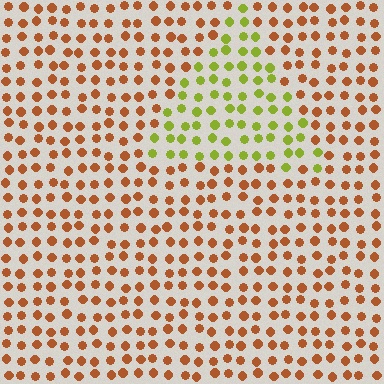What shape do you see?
I see a triangle.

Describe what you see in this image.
The image is filled with small brown elements in a uniform arrangement. A triangle-shaped region is visible where the elements are tinted to a slightly different hue, forming a subtle color boundary.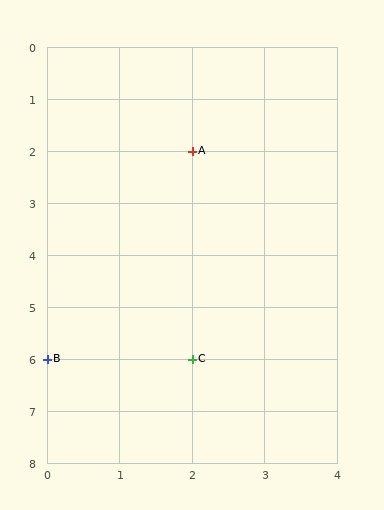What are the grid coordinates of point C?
Point C is at grid coordinates (2, 6).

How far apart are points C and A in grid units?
Points C and A are 4 rows apart.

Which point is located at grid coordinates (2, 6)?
Point C is at (2, 6).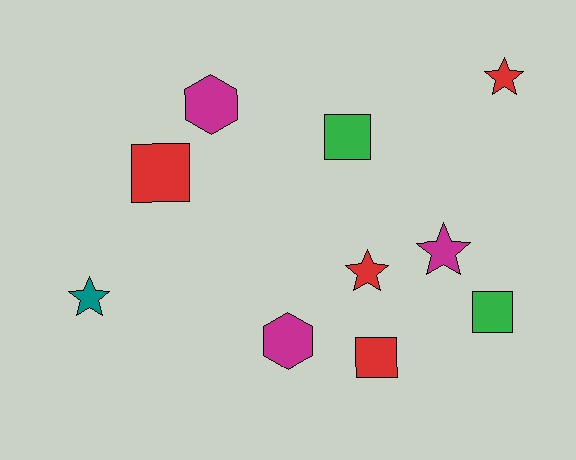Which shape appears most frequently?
Square, with 4 objects.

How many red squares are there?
There are 2 red squares.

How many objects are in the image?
There are 10 objects.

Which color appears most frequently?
Red, with 4 objects.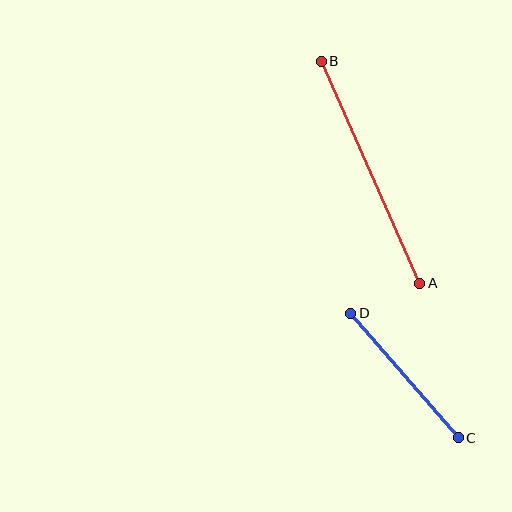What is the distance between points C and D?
The distance is approximately 165 pixels.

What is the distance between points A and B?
The distance is approximately 243 pixels.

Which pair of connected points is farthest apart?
Points A and B are farthest apart.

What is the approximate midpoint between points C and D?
The midpoint is at approximately (404, 376) pixels.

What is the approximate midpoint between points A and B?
The midpoint is at approximately (371, 172) pixels.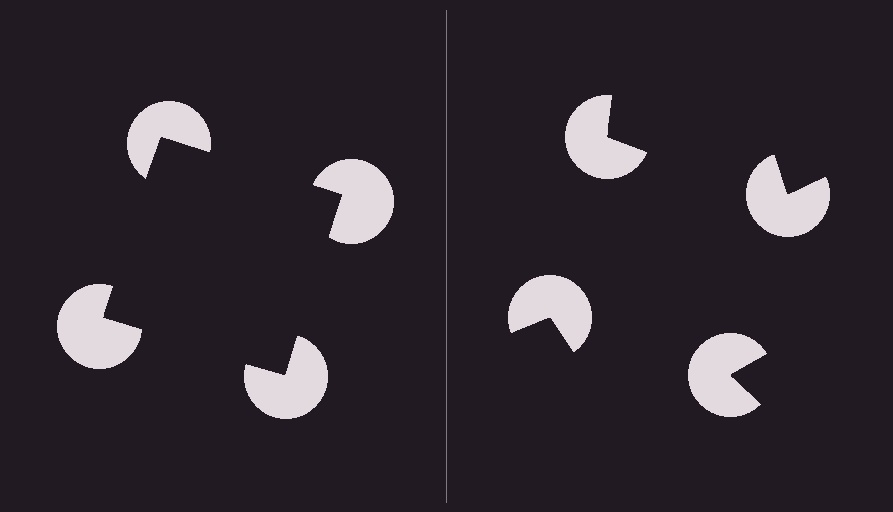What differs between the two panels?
The pac-man discs are positioned identically on both sides; only the wedge orientations differ. On the left they align to a square; on the right they are misaligned.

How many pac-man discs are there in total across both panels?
8 — 4 on each side.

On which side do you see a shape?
An illusory square appears on the left side. On the right side the wedge cuts are rotated, so no coherent shape forms.